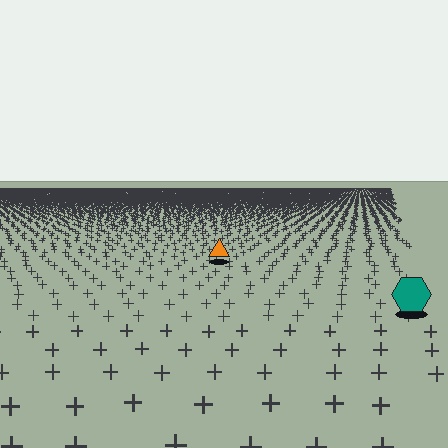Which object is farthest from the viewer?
The orange triangle is farthest from the viewer. It appears smaller and the ground texture around it is denser.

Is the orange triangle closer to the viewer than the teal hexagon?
No. The teal hexagon is closer — you can tell from the texture gradient: the ground texture is coarser near it.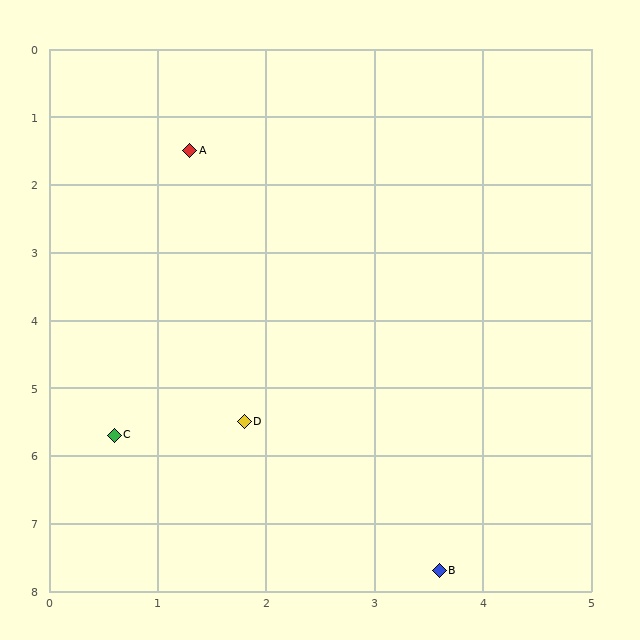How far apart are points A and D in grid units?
Points A and D are about 4.0 grid units apart.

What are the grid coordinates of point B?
Point B is at approximately (3.6, 7.7).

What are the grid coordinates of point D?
Point D is at approximately (1.8, 5.5).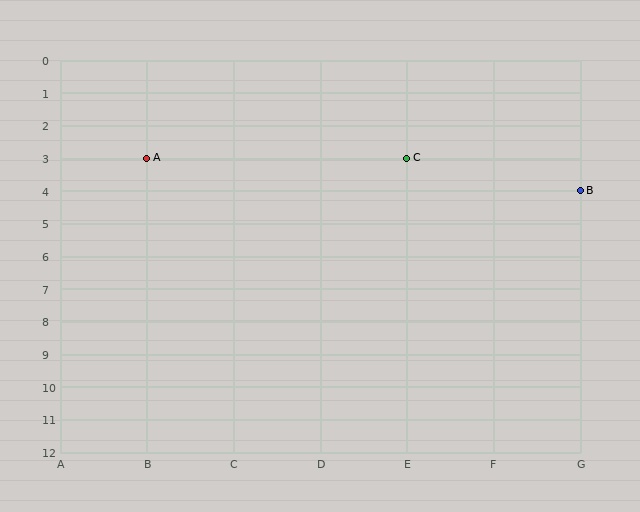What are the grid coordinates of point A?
Point A is at grid coordinates (B, 3).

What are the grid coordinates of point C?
Point C is at grid coordinates (E, 3).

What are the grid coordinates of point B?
Point B is at grid coordinates (G, 4).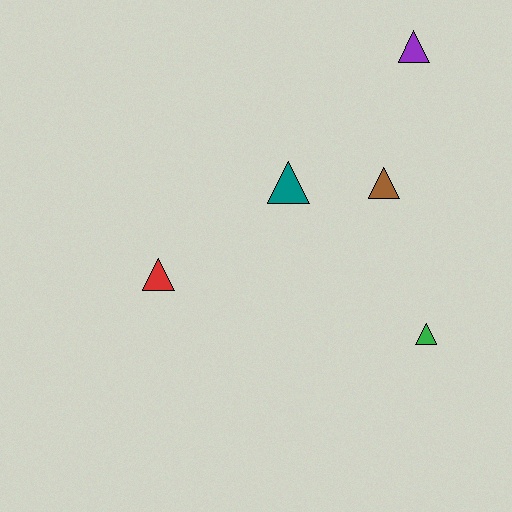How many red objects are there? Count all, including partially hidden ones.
There is 1 red object.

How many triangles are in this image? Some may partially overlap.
There are 5 triangles.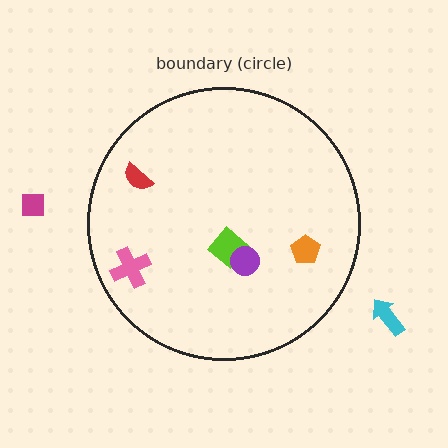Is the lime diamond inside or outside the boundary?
Inside.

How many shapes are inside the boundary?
5 inside, 2 outside.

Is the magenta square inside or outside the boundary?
Outside.